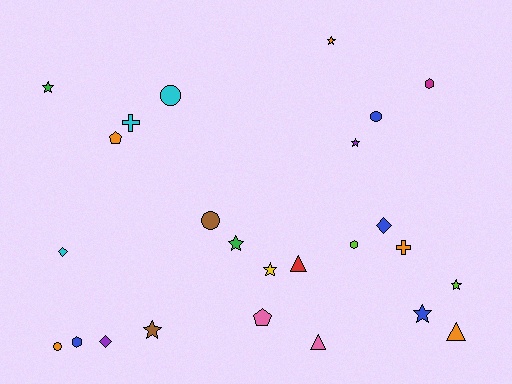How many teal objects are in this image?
There are no teal objects.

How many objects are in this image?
There are 25 objects.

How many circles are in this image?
There are 4 circles.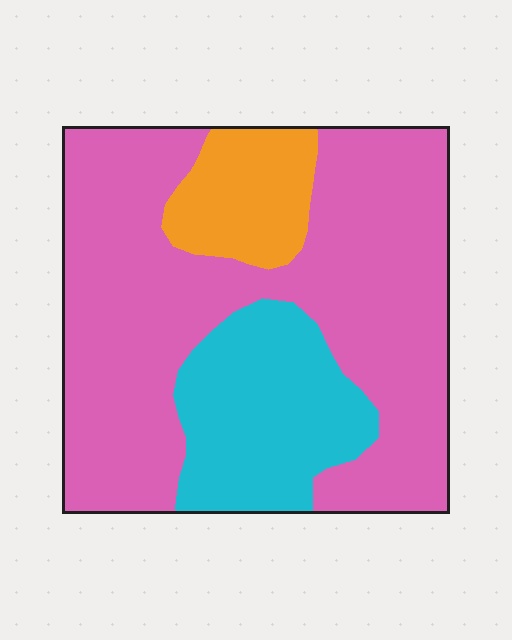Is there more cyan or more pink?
Pink.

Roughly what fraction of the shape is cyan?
Cyan takes up less than a quarter of the shape.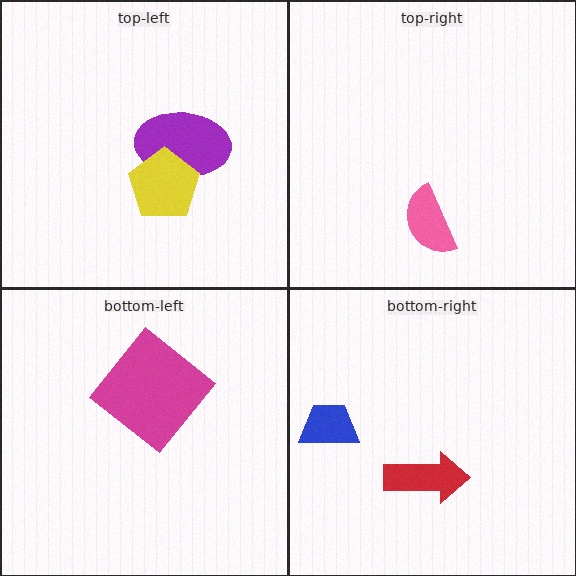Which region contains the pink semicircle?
The top-right region.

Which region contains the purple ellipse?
The top-left region.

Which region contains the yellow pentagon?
The top-left region.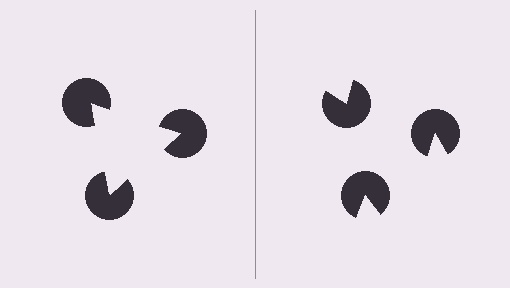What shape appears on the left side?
An illusory triangle.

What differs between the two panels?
The pac-man discs are positioned identically on both sides; only the wedge orientations differ. On the left they align to a triangle; on the right they are misaligned.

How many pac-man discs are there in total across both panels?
6 — 3 on each side.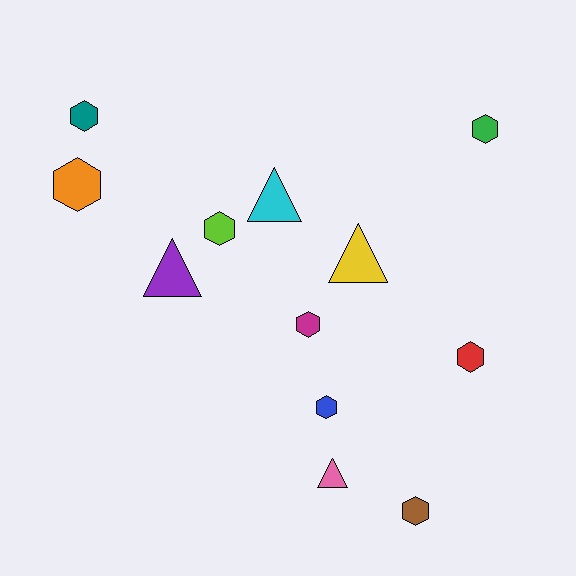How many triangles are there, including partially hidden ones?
There are 4 triangles.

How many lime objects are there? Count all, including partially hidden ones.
There is 1 lime object.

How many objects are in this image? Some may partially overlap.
There are 12 objects.